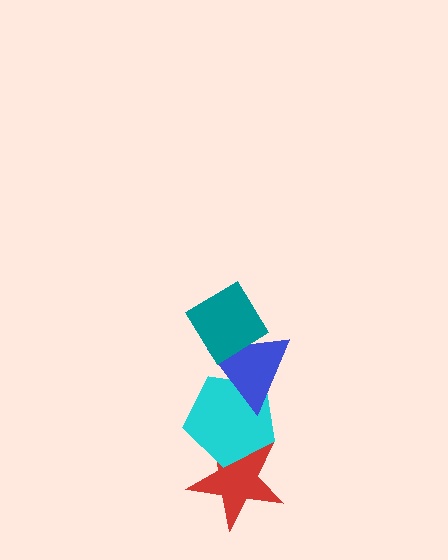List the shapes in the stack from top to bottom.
From top to bottom: the teal diamond, the blue triangle, the cyan pentagon, the red star.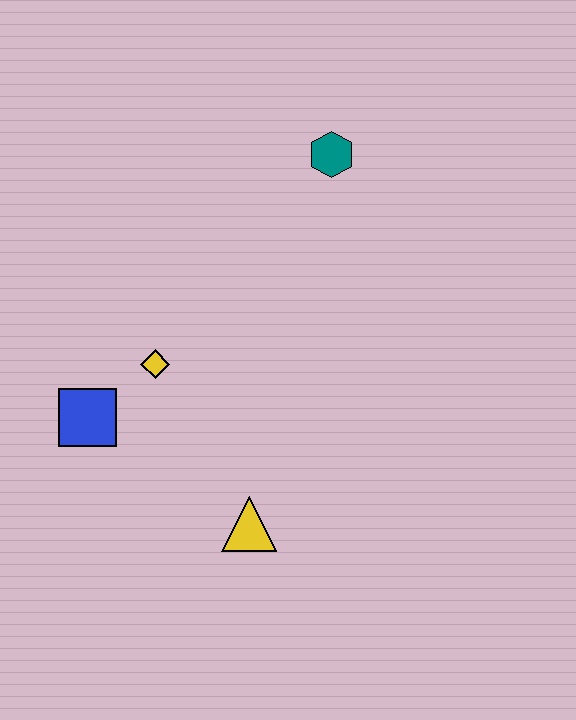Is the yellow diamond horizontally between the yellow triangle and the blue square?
Yes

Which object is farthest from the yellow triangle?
The teal hexagon is farthest from the yellow triangle.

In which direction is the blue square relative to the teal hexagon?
The blue square is below the teal hexagon.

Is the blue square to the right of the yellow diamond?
No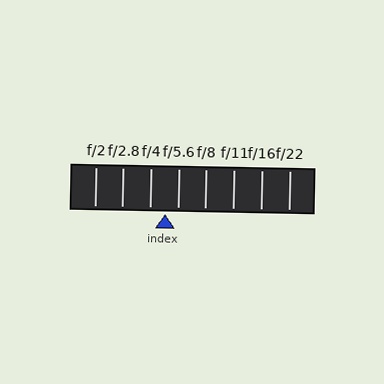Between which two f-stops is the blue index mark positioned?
The index mark is between f/4 and f/5.6.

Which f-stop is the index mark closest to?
The index mark is closest to f/5.6.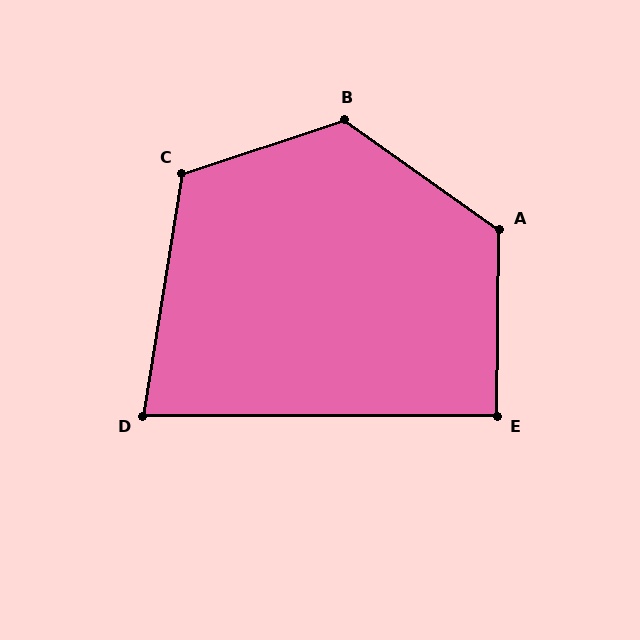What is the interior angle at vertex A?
Approximately 124 degrees (obtuse).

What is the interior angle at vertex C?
Approximately 117 degrees (obtuse).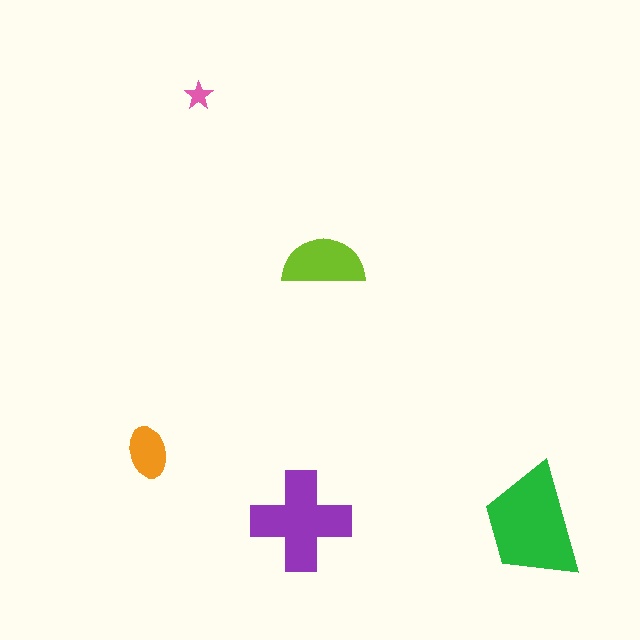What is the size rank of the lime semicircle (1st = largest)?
3rd.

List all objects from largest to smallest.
The green trapezoid, the purple cross, the lime semicircle, the orange ellipse, the pink star.